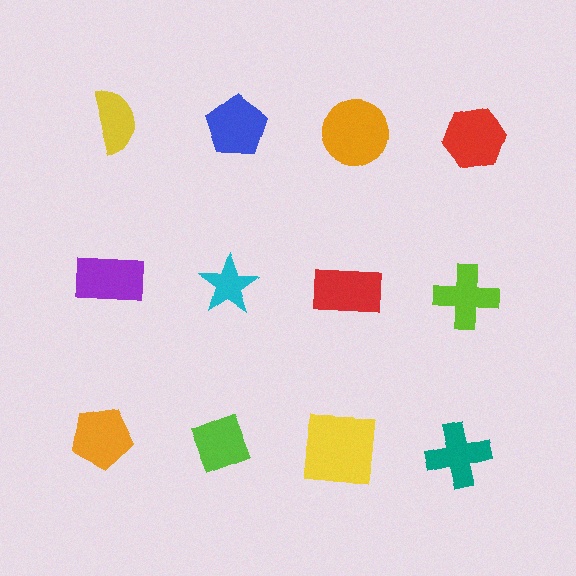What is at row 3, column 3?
A yellow square.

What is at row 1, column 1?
A yellow semicircle.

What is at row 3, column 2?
A lime diamond.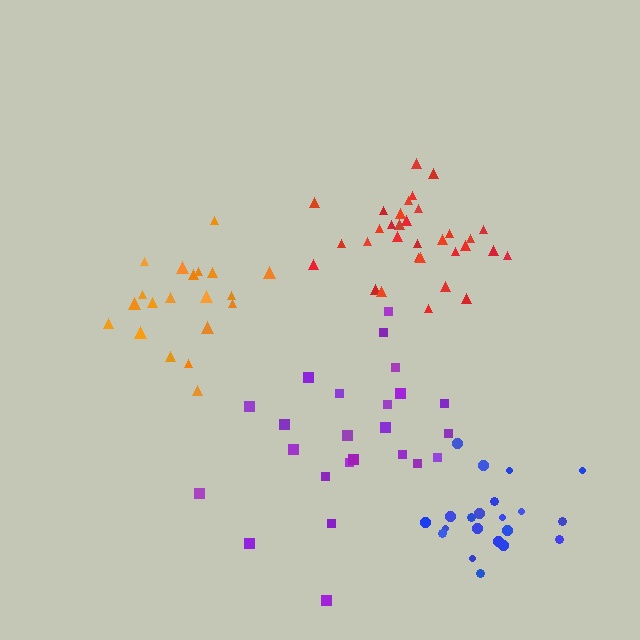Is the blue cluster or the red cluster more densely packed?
Red.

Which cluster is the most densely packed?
Red.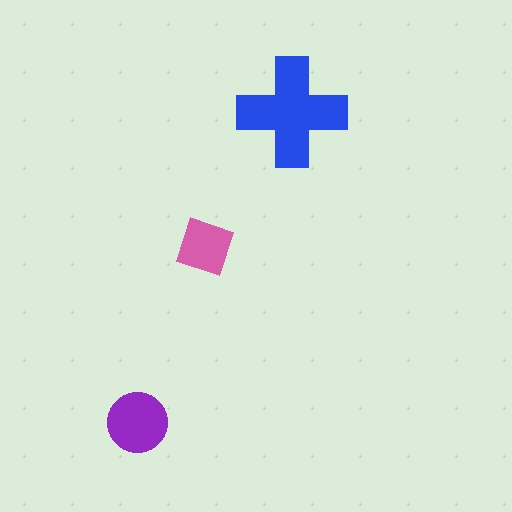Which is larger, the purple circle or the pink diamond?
The purple circle.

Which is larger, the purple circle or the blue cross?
The blue cross.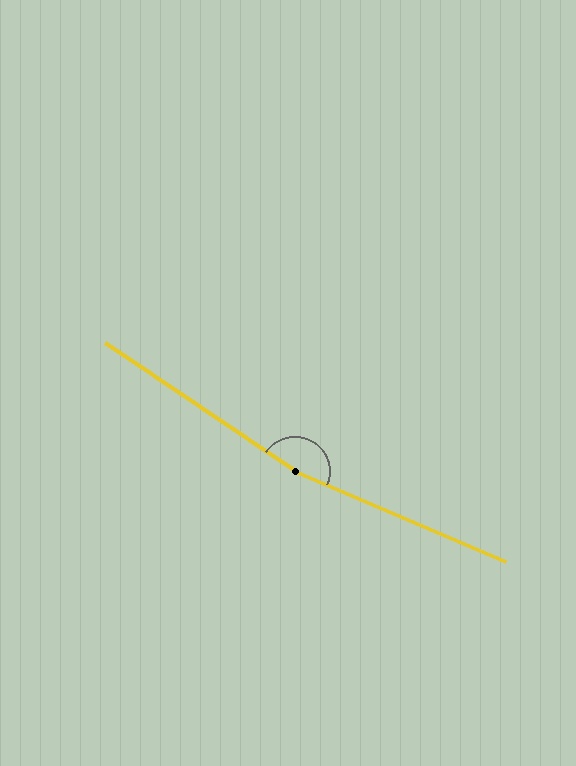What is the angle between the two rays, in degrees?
Approximately 169 degrees.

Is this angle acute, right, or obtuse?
It is obtuse.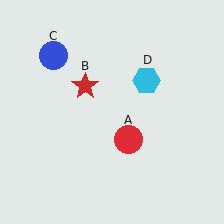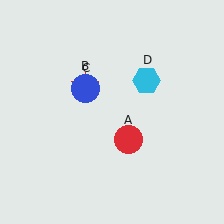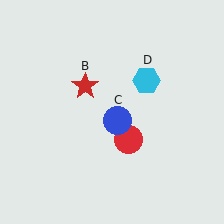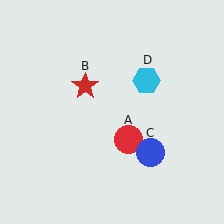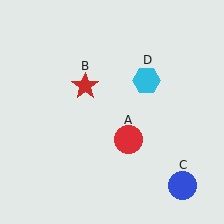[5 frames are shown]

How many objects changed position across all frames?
1 object changed position: blue circle (object C).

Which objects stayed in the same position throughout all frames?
Red circle (object A) and red star (object B) and cyan hexagon (object D) remained stationary.